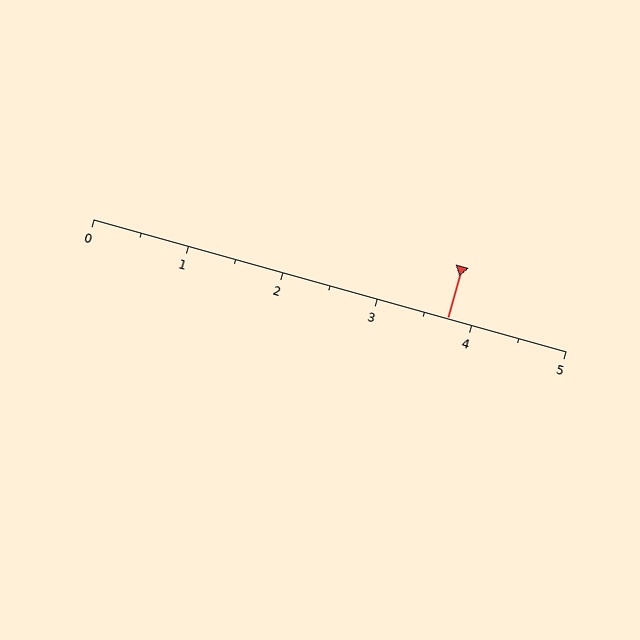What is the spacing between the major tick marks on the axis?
The major ticks are spaced 1 apart.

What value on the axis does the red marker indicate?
The marker indicates approximately 3.8.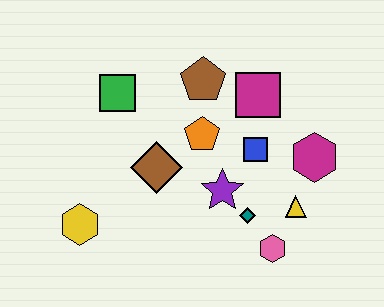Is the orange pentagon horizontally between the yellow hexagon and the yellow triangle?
Yes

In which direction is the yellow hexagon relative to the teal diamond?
The yellow hexagon is to the left of the teal diamond.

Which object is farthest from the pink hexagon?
The green square is farthest from the pink hexagon.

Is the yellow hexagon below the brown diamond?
Yes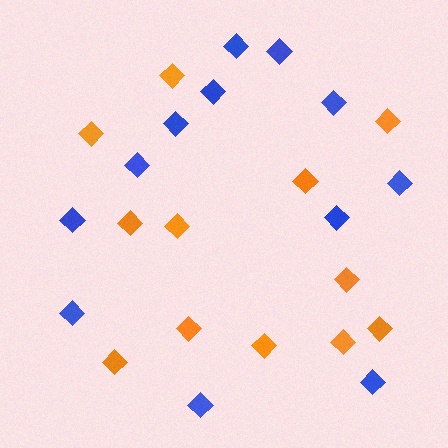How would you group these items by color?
There are 2 groups: one group of blue diamonds (12) and one group of orange diamonds (12).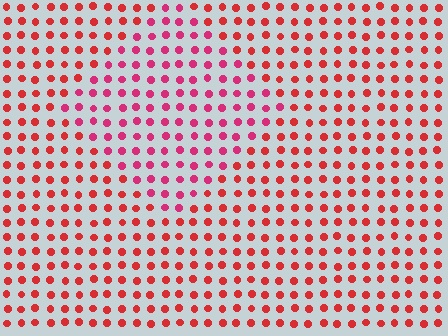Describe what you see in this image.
The image is filled with small red elements in a uniform arrangement. A diamond-shaped region is visible where the elements are tinted to a slightly different hue, forming a subtle color boundary.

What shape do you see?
I see a diamond.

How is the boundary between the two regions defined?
The boundary is defined purely by a slight shift in hue (about 25 degrees). Spacing, size, and orientation are identical on both sides.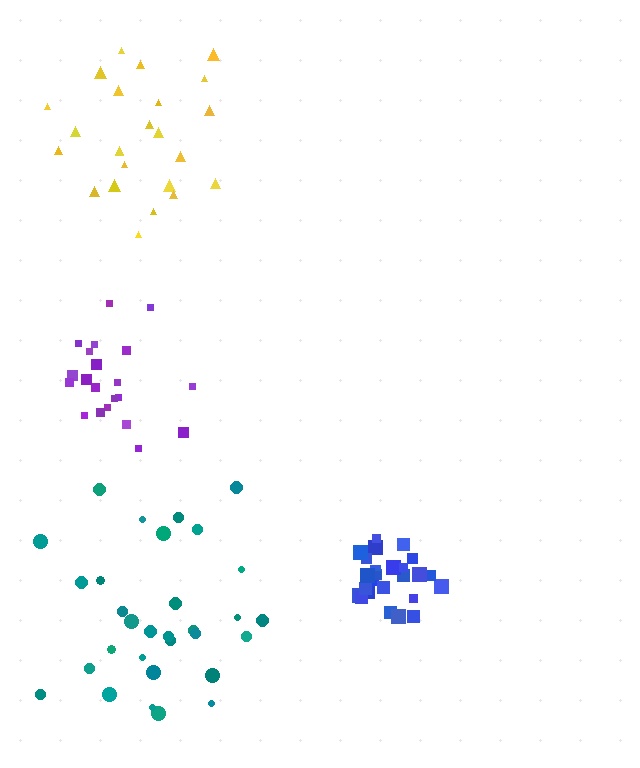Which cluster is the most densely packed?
Blue.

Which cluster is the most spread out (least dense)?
Yellow.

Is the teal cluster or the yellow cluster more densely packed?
Teal.